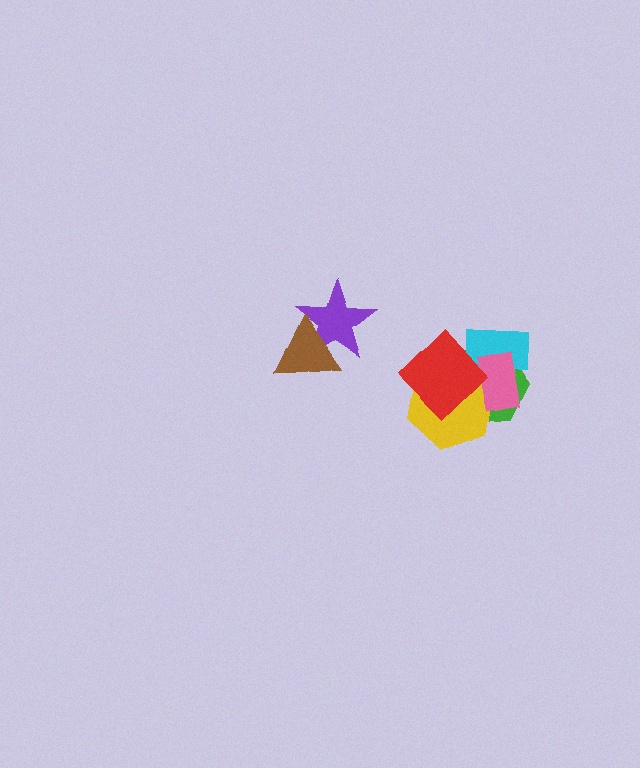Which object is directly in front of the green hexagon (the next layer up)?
The yellow hexagon is directly in front of the green hexagon.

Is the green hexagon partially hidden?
Yes, it is partially covered by another shape.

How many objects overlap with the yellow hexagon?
3 objects overlap with the yellow hexagon.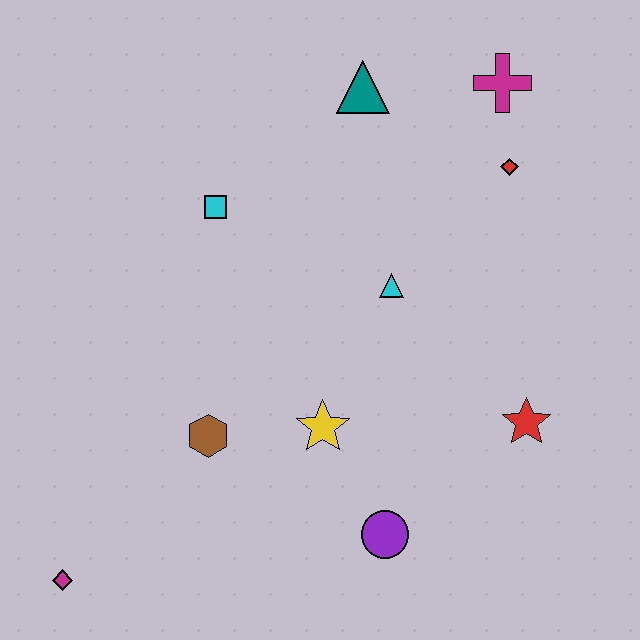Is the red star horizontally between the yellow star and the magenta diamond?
No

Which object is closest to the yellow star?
The brown hexagon is closest to the yellow star.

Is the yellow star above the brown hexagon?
Yes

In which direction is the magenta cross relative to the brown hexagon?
The magenta cross is above the brown hexagon.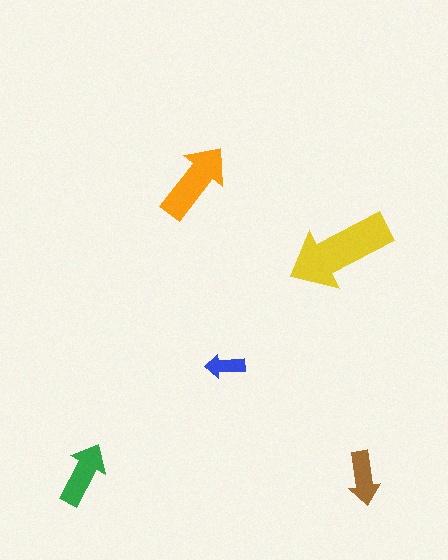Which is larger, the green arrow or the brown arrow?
The green one.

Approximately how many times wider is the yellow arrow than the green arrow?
About 1.5 times wider.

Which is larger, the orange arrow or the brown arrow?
The orange one.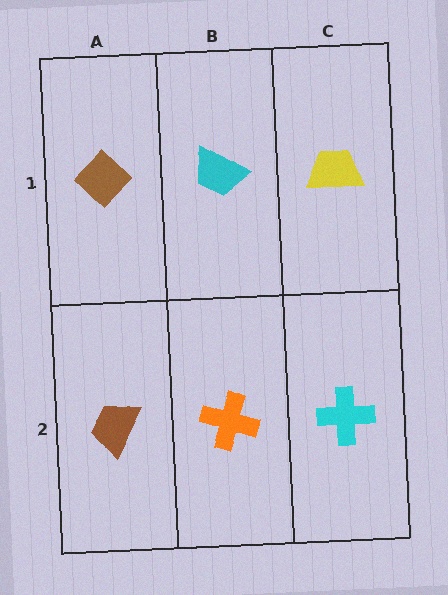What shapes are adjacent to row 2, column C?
A yellow trapezoid (row 1, column C), an orange cross (row 2, column B).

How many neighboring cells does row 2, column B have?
3.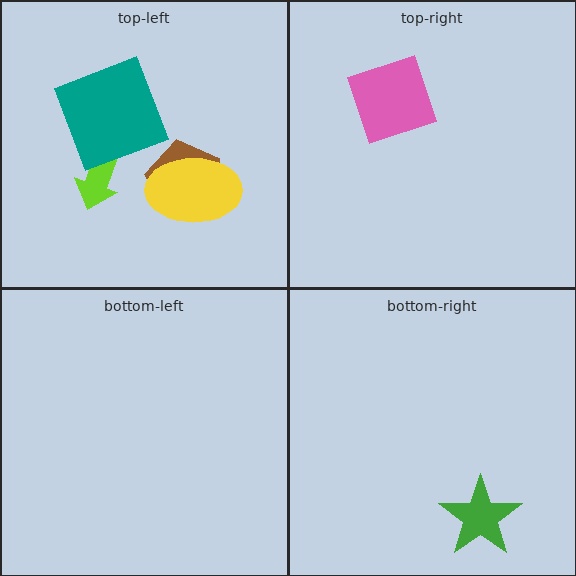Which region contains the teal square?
The top-left region.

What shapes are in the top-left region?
The brown pentagon, the lime arrow, the teal square, the yellow ellipse.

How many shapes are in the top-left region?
4.